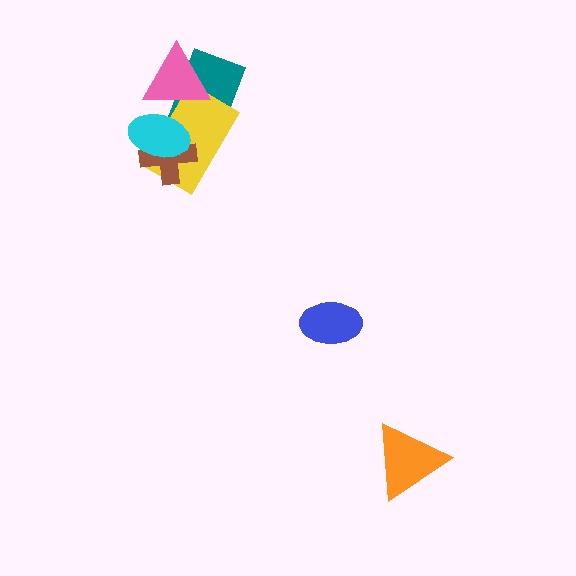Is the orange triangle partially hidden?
No, no other shape covers it.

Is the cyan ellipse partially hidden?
Yes, it is partially covered by another shape.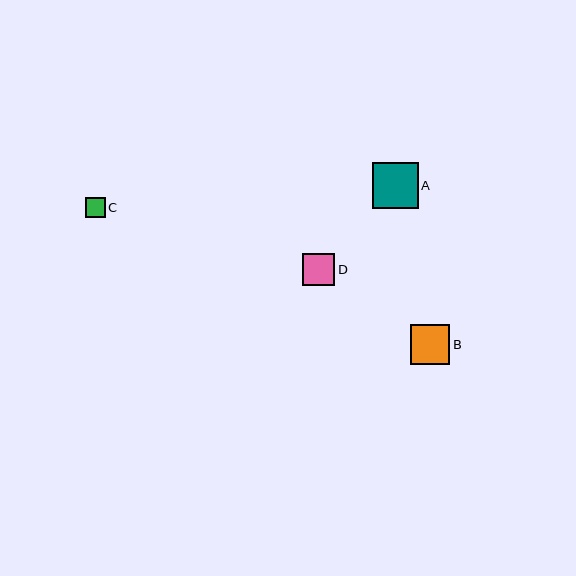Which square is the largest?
Square A is the largest with a size of approximately 46 pixels.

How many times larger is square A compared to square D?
Square A is approximately 1.4 times the size of square D.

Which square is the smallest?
Square C is the smallest with a size of approximately 20 pixels.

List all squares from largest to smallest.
From largest to smallest: A, B, D, C.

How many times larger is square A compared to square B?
Square A is approximately 1.2 times the size of square B.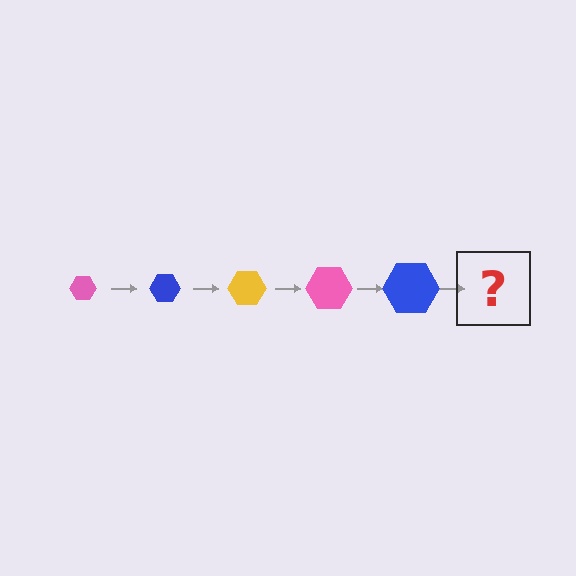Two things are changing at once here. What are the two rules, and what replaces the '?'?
The two rules are that the hexagon grows larger each step and the color cycles through pink, blue, and yellow. The '?' should be a yellow hexagon, larger than the previous one.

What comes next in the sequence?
The next element should be a yellow hexagon, larger than the previous one.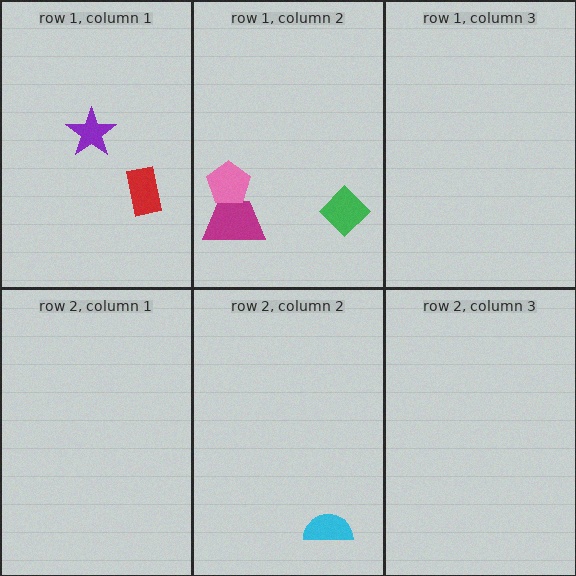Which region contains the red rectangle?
The row 1, column 1 region.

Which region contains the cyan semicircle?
The row 2, column 2 region.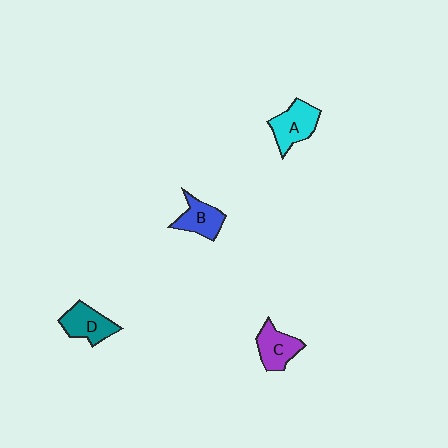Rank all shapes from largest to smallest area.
From largest to smallest: A (cyan), D (teal), C (purple), B (blue).